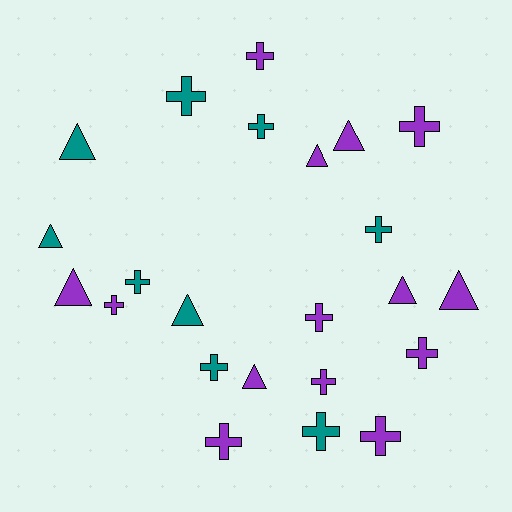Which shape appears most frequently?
Cross, with 14 objects.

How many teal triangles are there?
There are 3 teal triangles.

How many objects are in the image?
There are 23 objects.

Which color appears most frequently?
Purple, with 14 objects.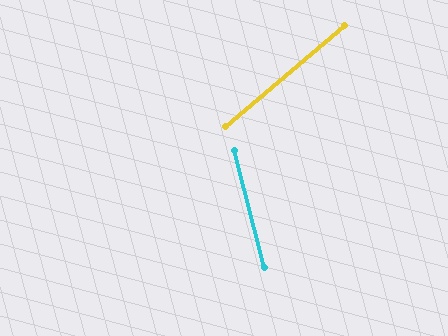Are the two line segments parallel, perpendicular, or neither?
Neither parallel nor perpendicular — they differ by about 64°.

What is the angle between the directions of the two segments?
Approximately 64 degrees.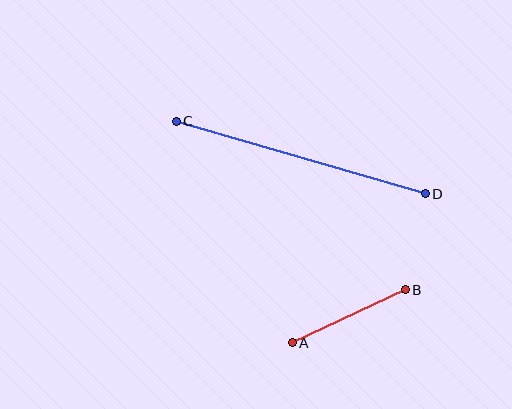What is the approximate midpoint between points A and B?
The midpoint is at approximately (349, 316) pixels.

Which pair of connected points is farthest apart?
Points C and D are farthest apart.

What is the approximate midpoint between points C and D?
The midpoint is at approximately (301, 158) pixels.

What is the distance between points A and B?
The distance is approximately 125 pixels.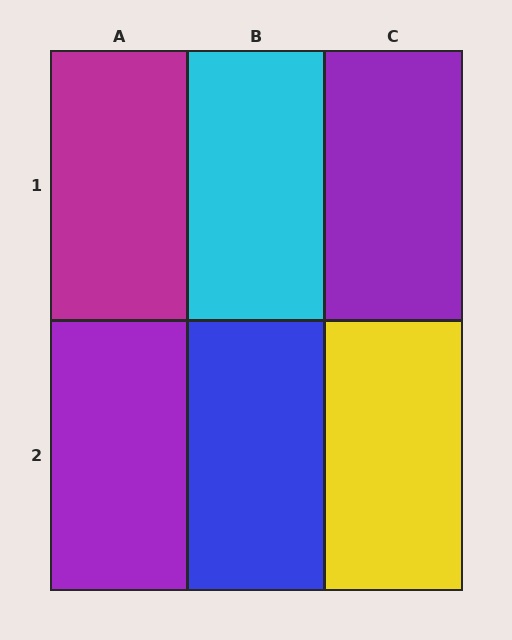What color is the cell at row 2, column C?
Yellow.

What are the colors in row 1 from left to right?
Magenta, cyan, purple.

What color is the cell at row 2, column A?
Purple.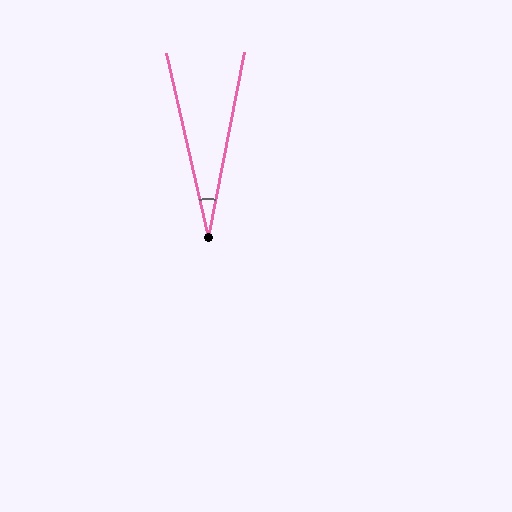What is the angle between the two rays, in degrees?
Approximately 24 degrees.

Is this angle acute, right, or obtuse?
It is acute.